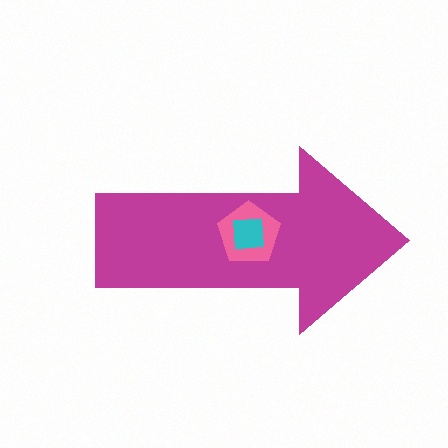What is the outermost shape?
The magenta arrow.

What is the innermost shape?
The cyan square.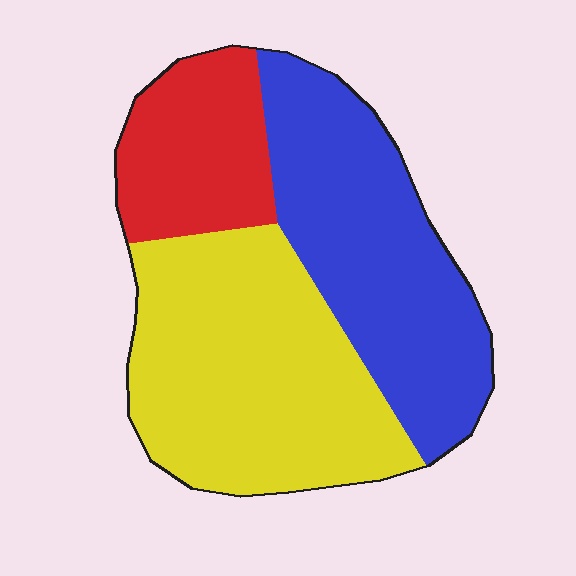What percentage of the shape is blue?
Blue takes up between a quarter and a half of the shape.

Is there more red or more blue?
Blue.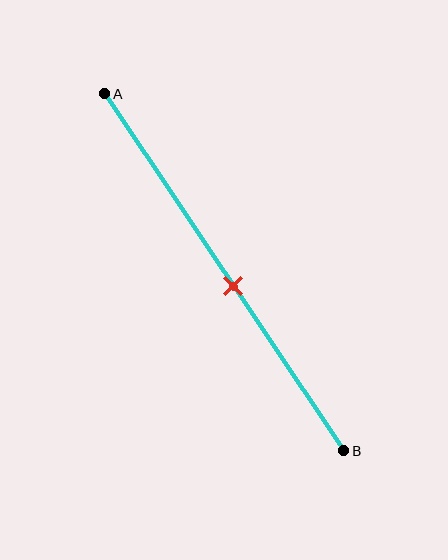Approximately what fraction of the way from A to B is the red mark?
The red mark is approximately 55% of the way from A to B.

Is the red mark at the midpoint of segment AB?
No, the mark is at about 55% from A, not at the 50% midpoint.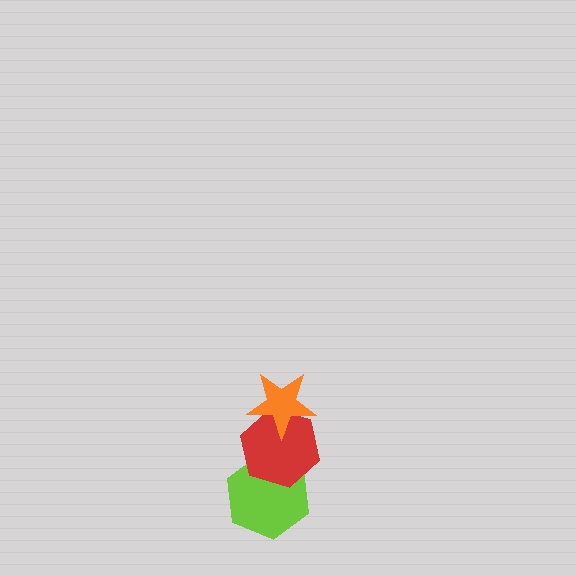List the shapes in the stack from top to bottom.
From top to bottom: the orange star, the red hexagon, the lime hexagon.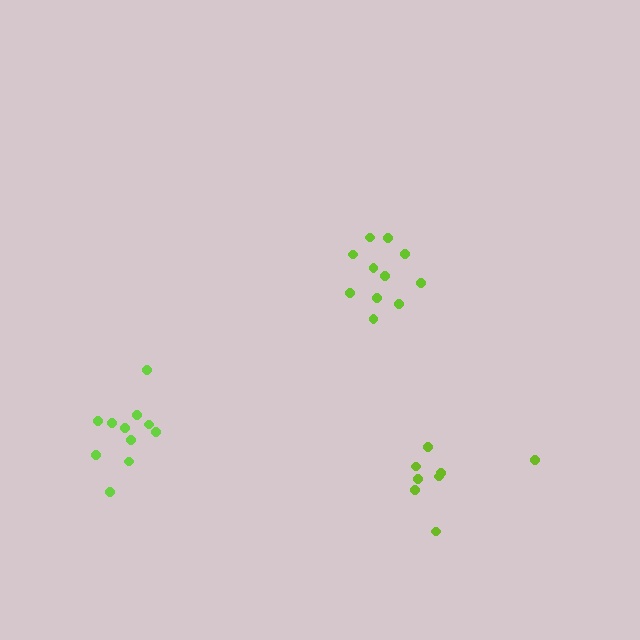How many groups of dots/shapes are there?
There are 3 groups.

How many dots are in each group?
Group 1: 11 dots, Group 2: 11 dots, Group 3: 8 dots (30 total).